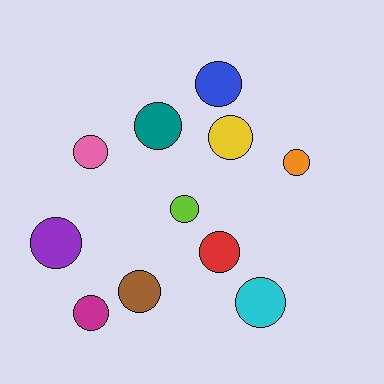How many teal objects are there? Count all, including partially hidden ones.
There is 1 teal object.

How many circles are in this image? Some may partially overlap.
There are 11 circles.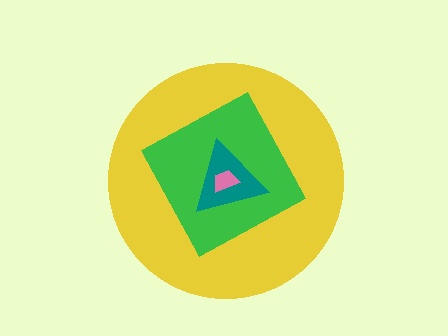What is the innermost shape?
The pink trapezoid.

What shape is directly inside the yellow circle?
The green square.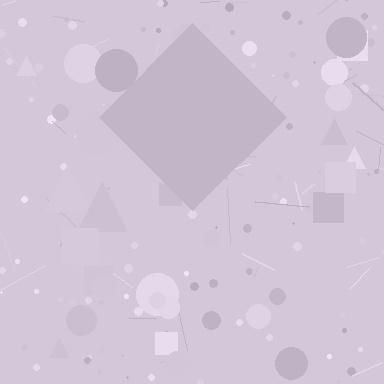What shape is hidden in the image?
A diamond is hidden in the image.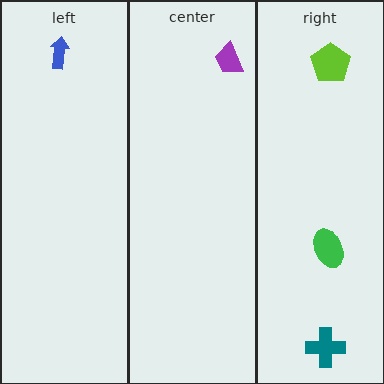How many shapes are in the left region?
1.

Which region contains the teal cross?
The right region.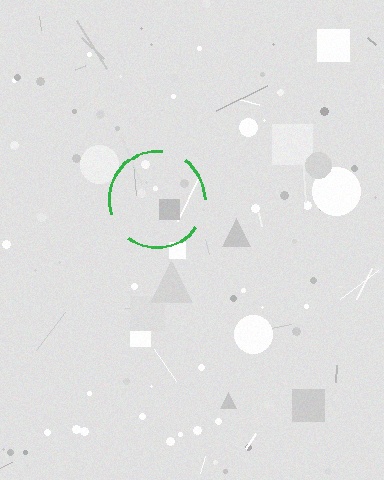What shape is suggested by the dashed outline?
The dashed outline suggests a circle.